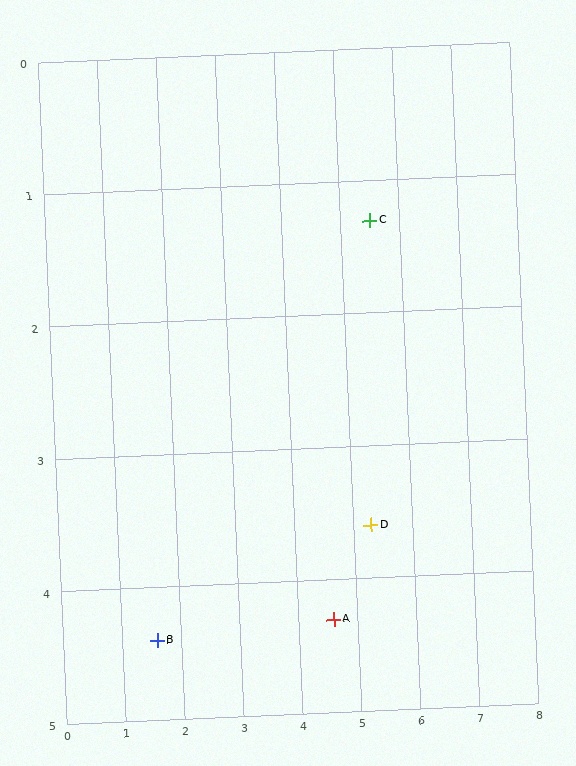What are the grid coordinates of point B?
Point B is at approximately (1.6, 4.4).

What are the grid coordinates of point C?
Point C is at approximately (5.5, 1.3).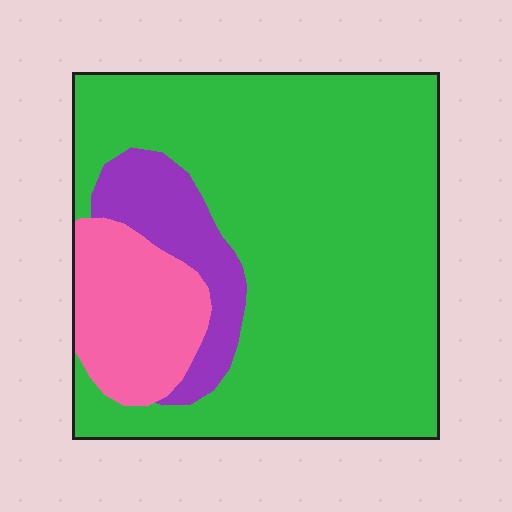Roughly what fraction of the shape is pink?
Pink covers 15% of the shape.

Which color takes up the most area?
Green, at roughly 75%.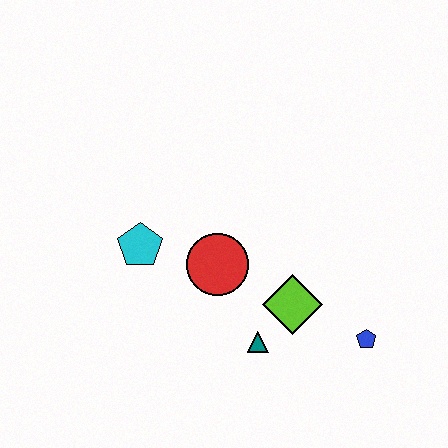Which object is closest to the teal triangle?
The lime diamond is closest to the teal triangle.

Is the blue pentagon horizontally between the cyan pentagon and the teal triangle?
No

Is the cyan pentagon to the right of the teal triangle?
No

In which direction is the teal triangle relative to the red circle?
The teal triangle is below the red circle.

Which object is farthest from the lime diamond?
The cyan pentagon is farthest from the lime diamond.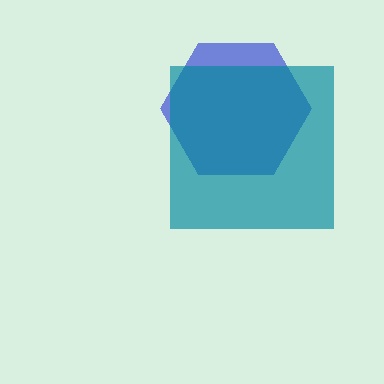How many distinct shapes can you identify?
There are 2 distinct shapes: a blue hexagon, a teal square.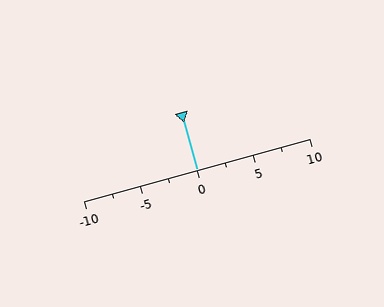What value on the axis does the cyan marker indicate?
The marker indicates approximately 0.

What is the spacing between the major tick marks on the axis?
The major ticks are spaced 5 apart.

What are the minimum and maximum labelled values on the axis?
The axis runs from -10 to 10.